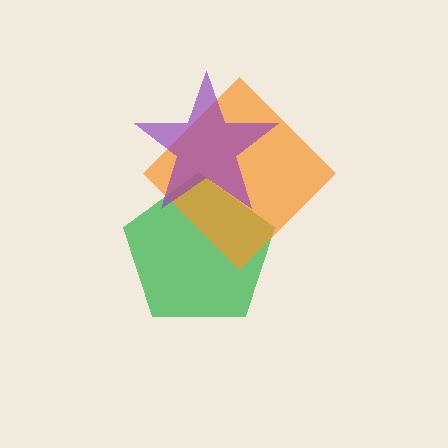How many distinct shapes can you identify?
There are 3 distinct shapes: a green pentagon, an orange diamond, a purple star.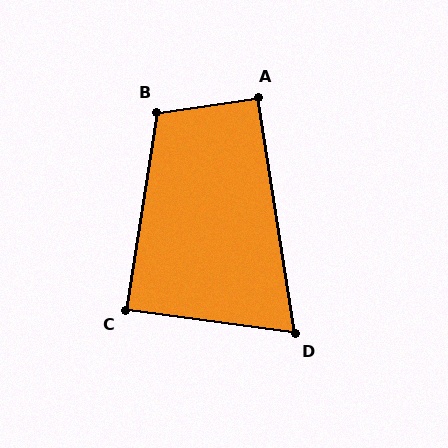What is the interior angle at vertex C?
Approximately 89 degrees (approximately right).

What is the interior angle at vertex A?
Approximately 91 degrees (approximately right).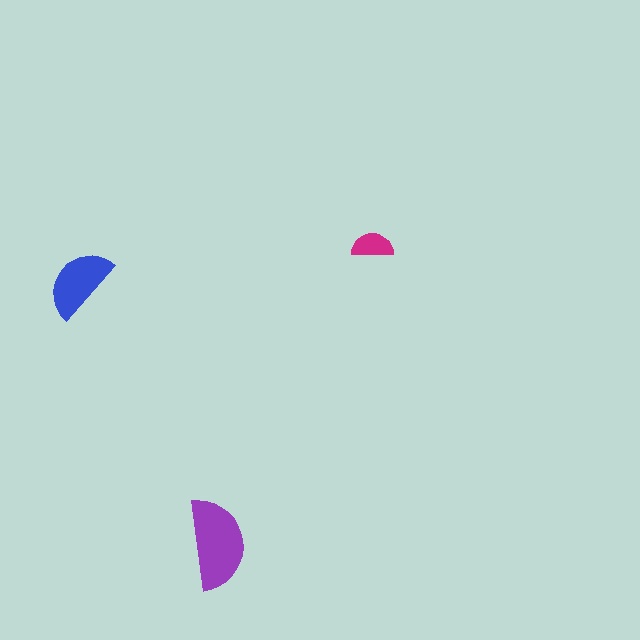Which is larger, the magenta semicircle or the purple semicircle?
The purple one.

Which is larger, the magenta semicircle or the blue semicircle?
The blue one.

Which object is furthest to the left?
The blue semicircle is leftmost.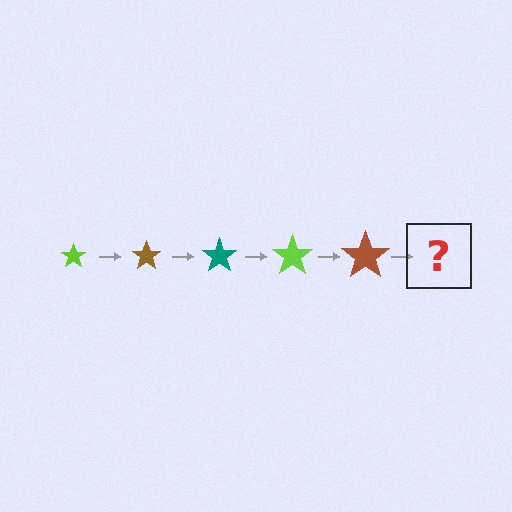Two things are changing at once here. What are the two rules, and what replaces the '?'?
The two rules are that the star grows larger each step and the color cycles through lime, brown, and teal. The '?' should be a teal star, larger than the previous one.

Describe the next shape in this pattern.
It should be a teal star, larger than the previous one.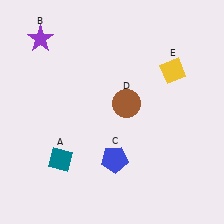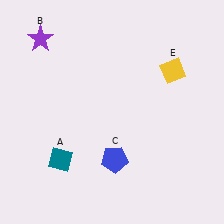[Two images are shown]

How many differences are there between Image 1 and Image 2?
There is 1 difference between the two images.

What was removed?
The brown circle (D) was removed in Image 2.